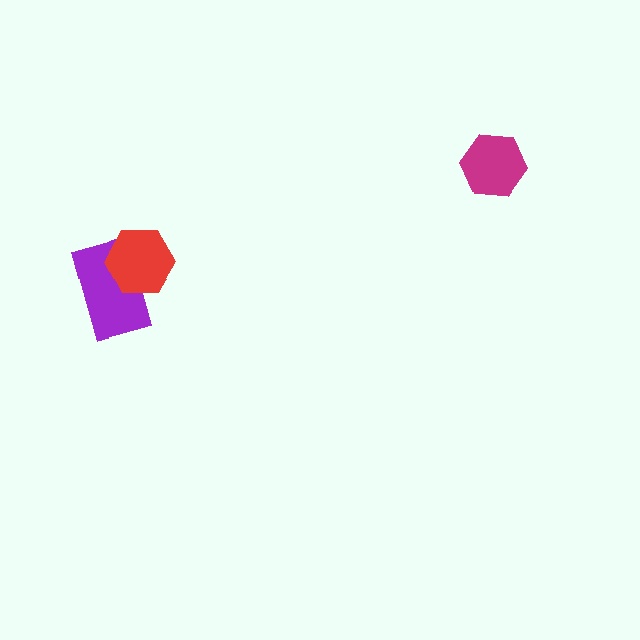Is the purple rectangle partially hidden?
Yes, it is partially covered by another shape.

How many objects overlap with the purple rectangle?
1 object overlaps with the purple rectangle.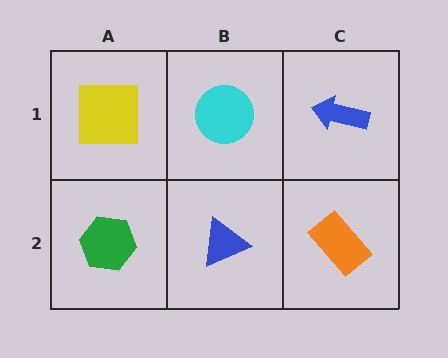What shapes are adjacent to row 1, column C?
An orange rectangle (row 2, column C), a cyan circle (row 1, column B).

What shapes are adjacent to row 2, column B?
A cyan circle (row 1, column B), a green hexagon (row 2, column A), an orange rectangle (row 2, column C).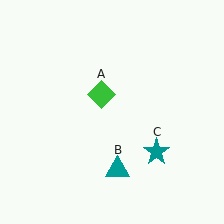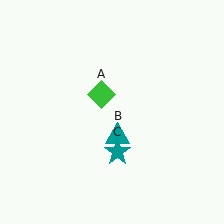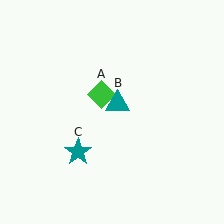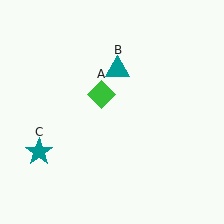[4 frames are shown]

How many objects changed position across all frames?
2 objects changed position: teal triangle (object B), teal star (object C).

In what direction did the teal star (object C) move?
The teal star (object C) moved left.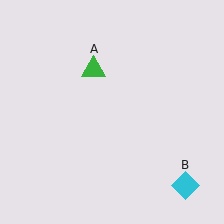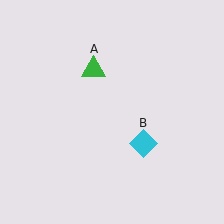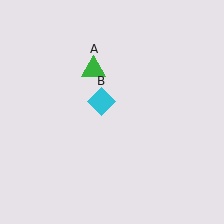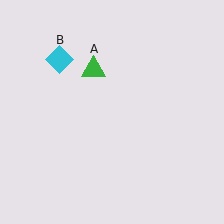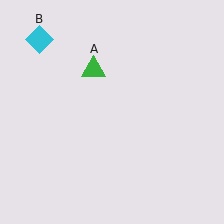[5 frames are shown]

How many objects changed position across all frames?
1 object changed position: cyan diamond (object B).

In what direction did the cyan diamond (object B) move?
The cyan diamond (object B) moved up and to the left.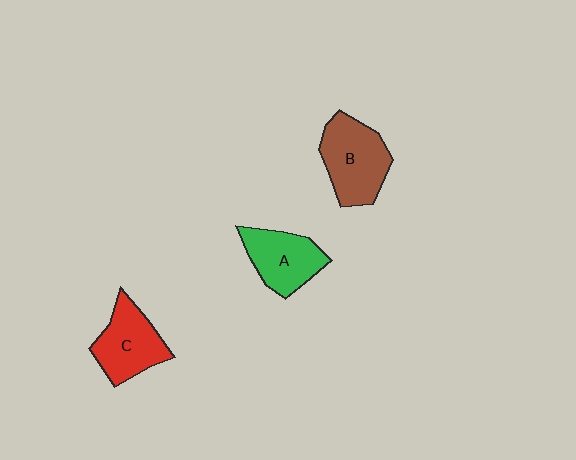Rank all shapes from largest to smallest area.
From largest to smallest: B (brown), C (red), A (green).